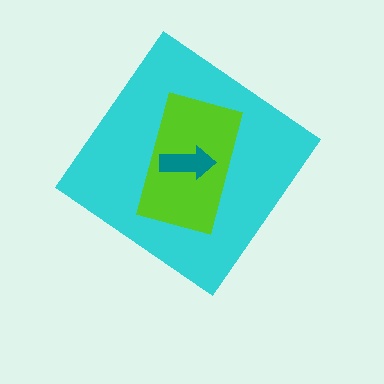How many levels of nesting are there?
3.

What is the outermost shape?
The cyan diamond.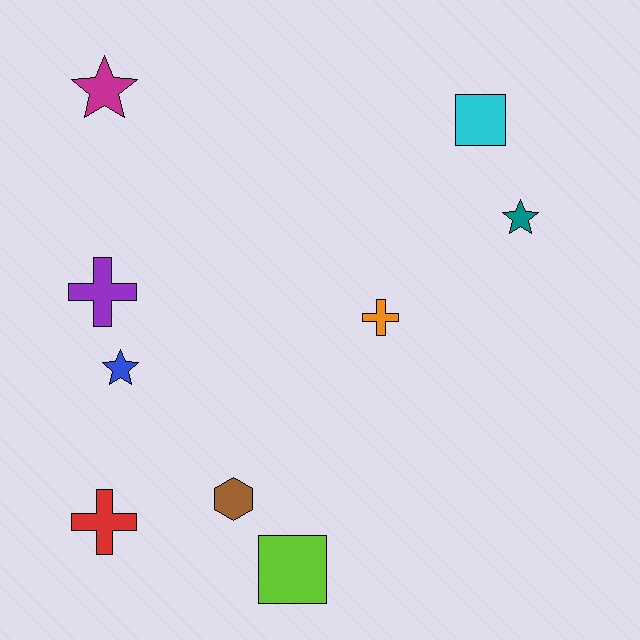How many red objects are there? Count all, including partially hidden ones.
There is 1 red object.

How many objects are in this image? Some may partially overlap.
There are 9 objects.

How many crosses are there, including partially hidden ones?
There are 3 crosses.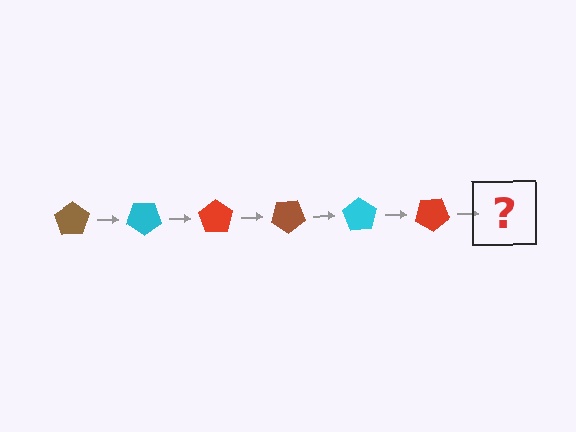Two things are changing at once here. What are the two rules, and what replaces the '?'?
The two rules are that it rotates 35 degrees each step and the color cycles through brown, cyan, and red. The '?' should be a brown pentagon, rotated 210 degrees from the start.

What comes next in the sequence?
The next element should be a brown pentagon, rotated 210 degrees from the start.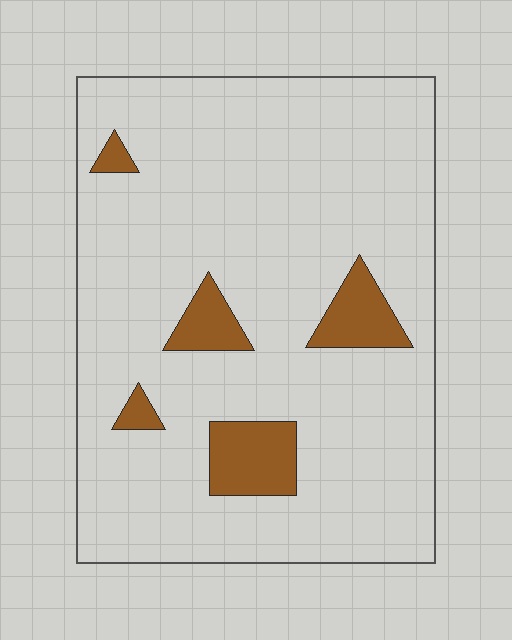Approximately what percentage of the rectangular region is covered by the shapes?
Approximately 10%.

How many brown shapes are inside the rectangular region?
5.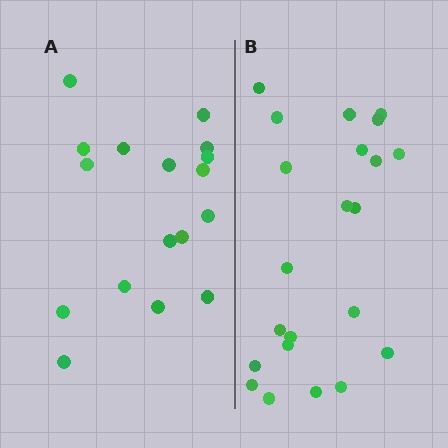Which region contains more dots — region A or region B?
Region B (the right region) has more dots.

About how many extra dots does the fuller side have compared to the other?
Region B has about 5 more dots than region A.